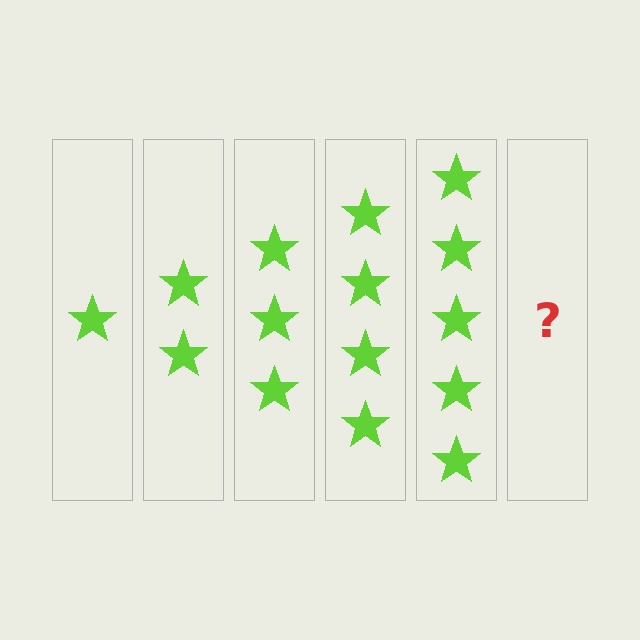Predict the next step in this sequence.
The next step is 6 stars.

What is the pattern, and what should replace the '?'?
The pattern is that each step adds one more star. The '?' should be 6 stars.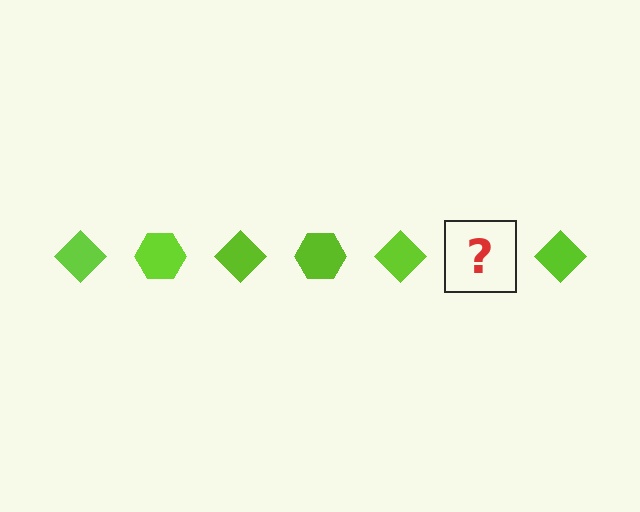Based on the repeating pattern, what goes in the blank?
The blank should be a lime hexagon.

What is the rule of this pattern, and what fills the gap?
The rule is that the pattern cycles through diamond, hexagon shapes in lime. The gap should be filled with a lime hexagon.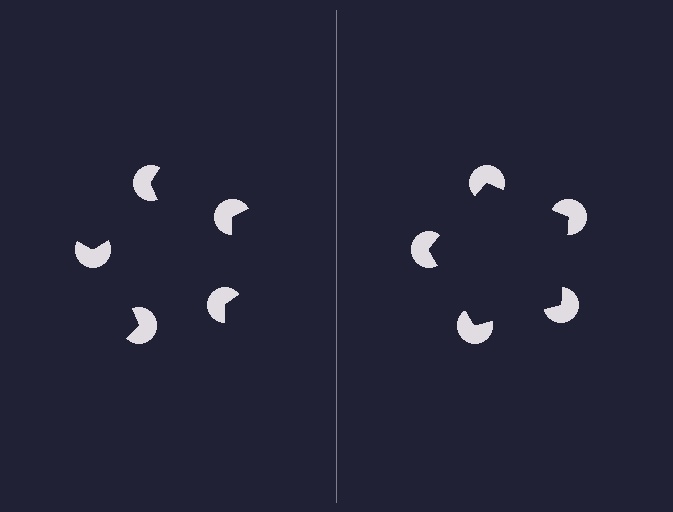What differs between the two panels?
The pac-man discs are positioned identically on both sides; only the wedge orientations differ. On the right they align to a pentagon; on the left they are misaligned.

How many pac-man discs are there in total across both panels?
10 — 5 on each side.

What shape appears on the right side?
An illusory pentagon.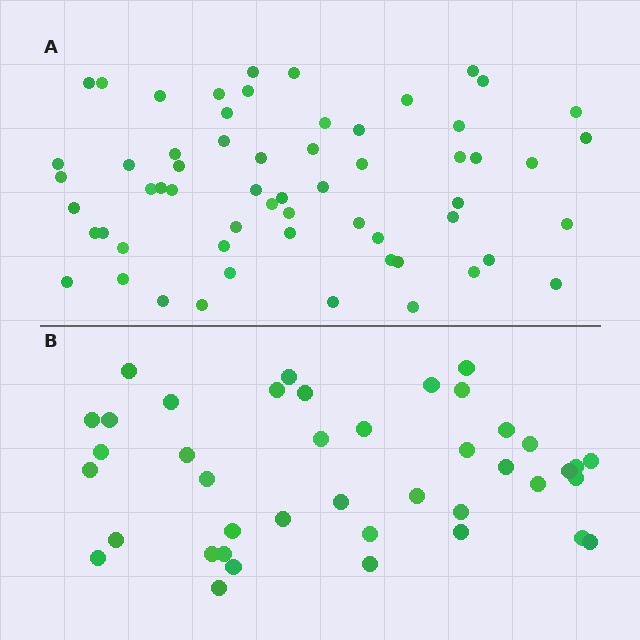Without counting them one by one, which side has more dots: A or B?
Region A (the top region) has more dots.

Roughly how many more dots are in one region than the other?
Region A has approximately 20 more dots than region B.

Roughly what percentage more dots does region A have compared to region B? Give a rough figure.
About 45% more.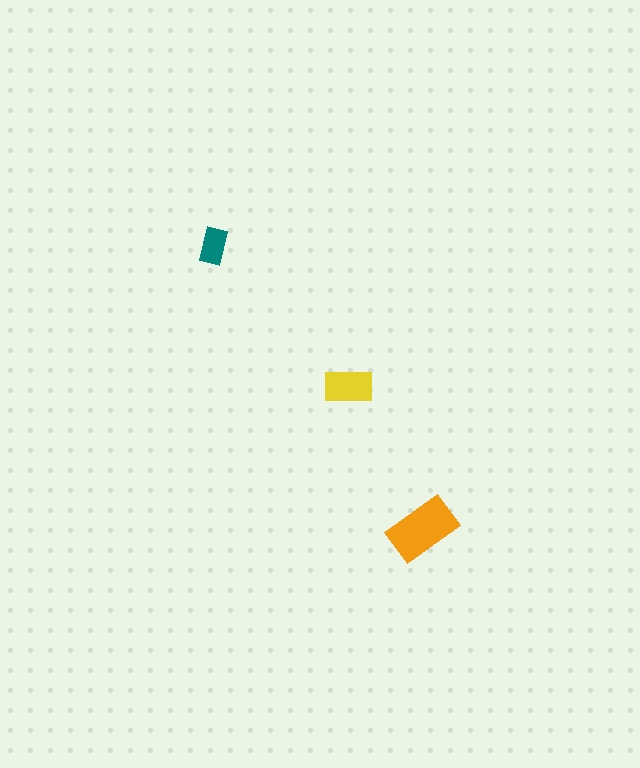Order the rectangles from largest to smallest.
the orange one, the yellow one, the teal one.